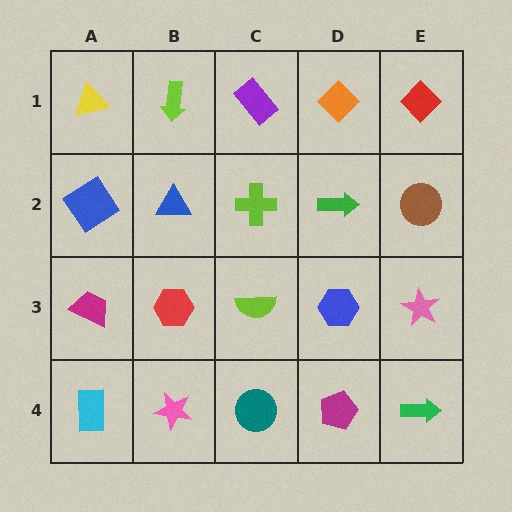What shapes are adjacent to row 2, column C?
A purple rectangle (row 1, column C), a lime semicircle (row 3, column C), a blue triangle (row 2, column B), a green arrow (row 2, column D).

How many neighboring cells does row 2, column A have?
3.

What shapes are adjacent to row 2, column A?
A yellow triangle (row 1, column A), a magenta trapezoid (row 3, column A), a blue triangle (row 2, column B).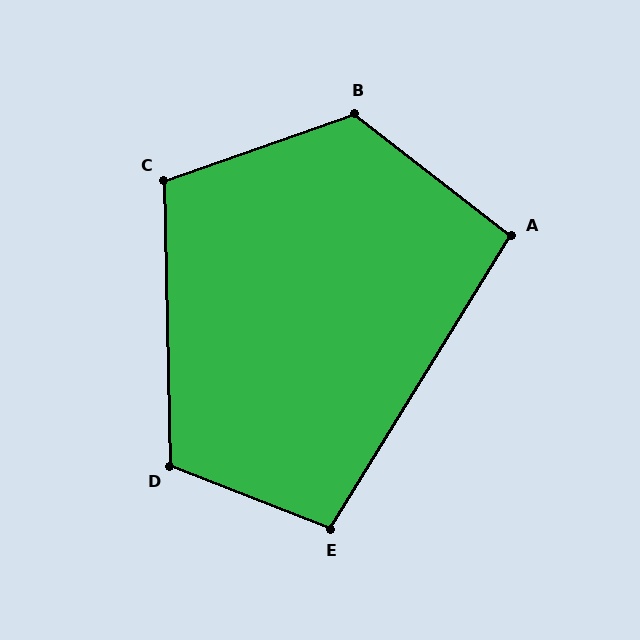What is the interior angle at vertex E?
Approximately 100 degrees (obtuse).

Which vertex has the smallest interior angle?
A, at approximately 96 degrees.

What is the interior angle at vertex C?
Approximately 108 degrees (obtuse).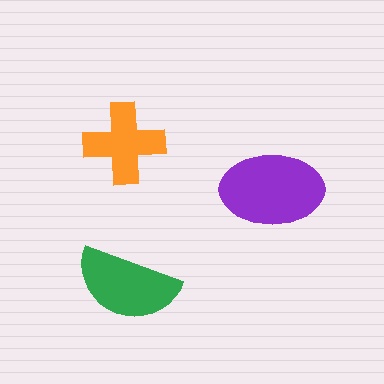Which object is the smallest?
The orange cross.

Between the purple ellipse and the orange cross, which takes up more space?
The purple ellipse.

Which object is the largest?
The purple ellipse.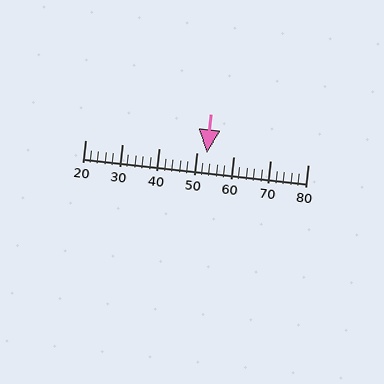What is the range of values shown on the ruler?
The ruler shows values from 20 to 80.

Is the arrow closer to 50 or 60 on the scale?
The arrow is closer to 50.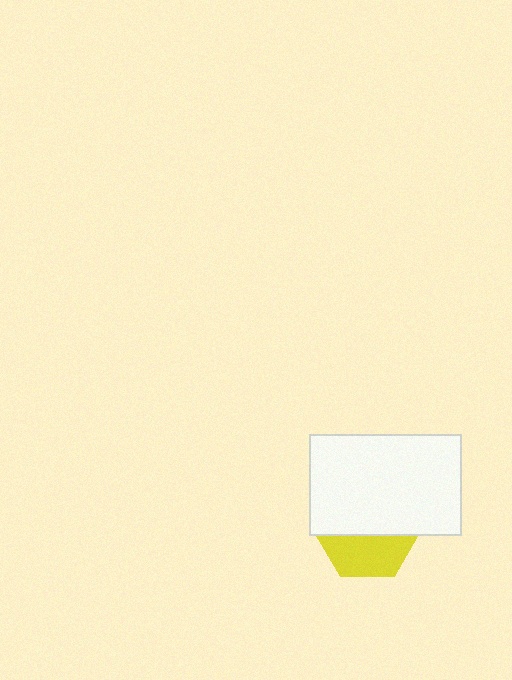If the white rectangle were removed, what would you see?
You would see the complete yellow hexagon.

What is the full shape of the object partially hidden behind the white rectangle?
The partially hidden object is a yellow hexagon.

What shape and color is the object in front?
The object in front is a white rectangle.